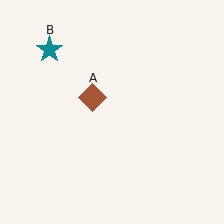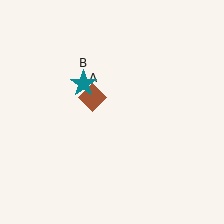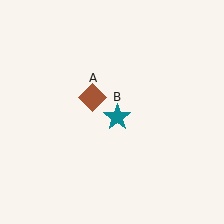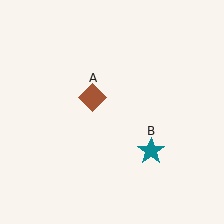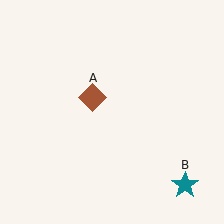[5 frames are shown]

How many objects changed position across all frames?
1 object changed position: teal star (object B).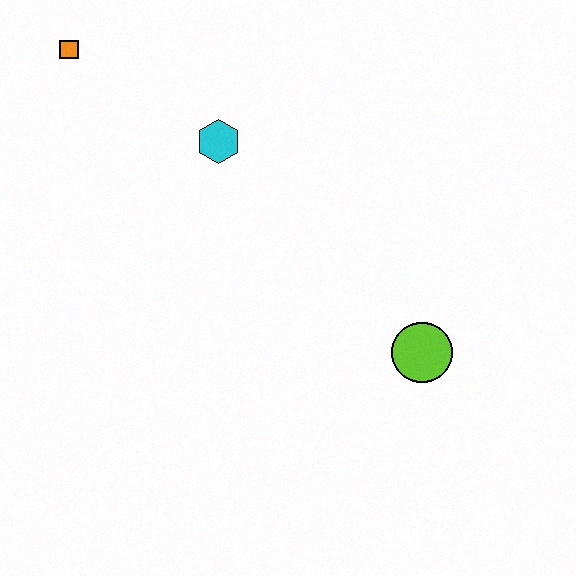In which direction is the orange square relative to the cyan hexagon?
The orange square is to the left of the cyan hexagon.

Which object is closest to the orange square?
The cyan hexagon is closest to the orange square.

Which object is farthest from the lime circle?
The orange square is farthest from the lime circle.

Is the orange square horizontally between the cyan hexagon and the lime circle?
No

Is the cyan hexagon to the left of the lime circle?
Yes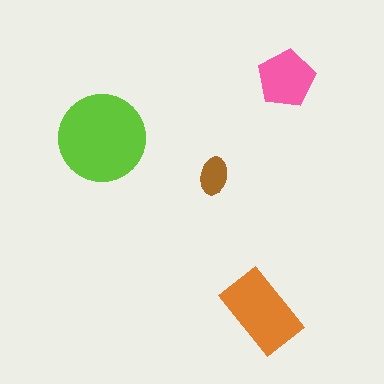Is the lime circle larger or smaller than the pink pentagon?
Larger.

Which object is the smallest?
The brown ellipse.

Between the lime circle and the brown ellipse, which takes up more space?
The lime circle.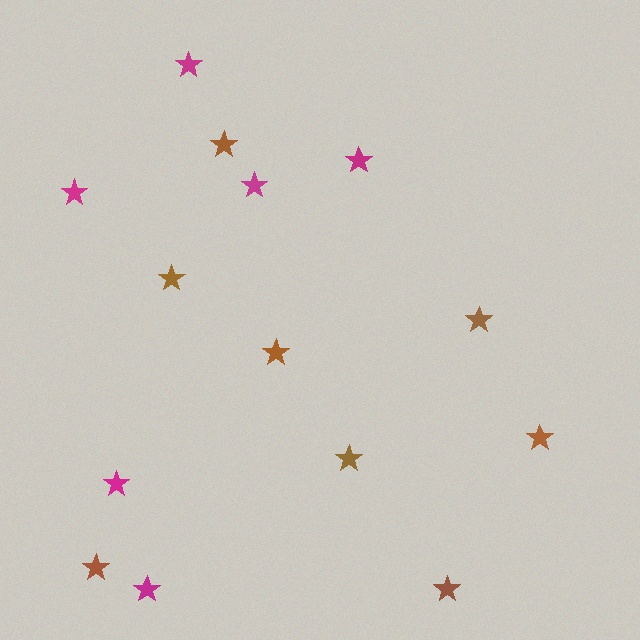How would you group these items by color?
There are 2 groups: one group of magenta stars (6) and one group of brown stars (8).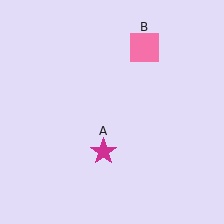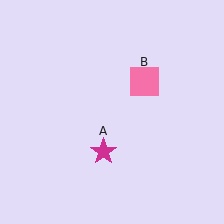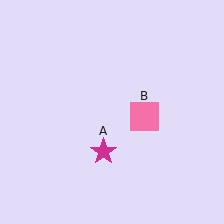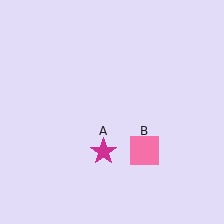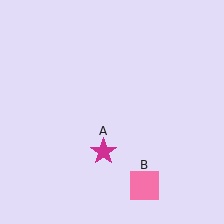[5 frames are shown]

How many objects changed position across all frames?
1 object changed position: pink square (object B).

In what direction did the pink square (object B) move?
The pink square (object B) moved down.